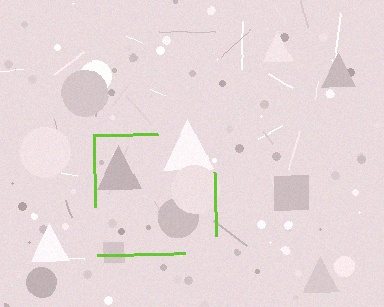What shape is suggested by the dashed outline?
The dashed outline suggests a square.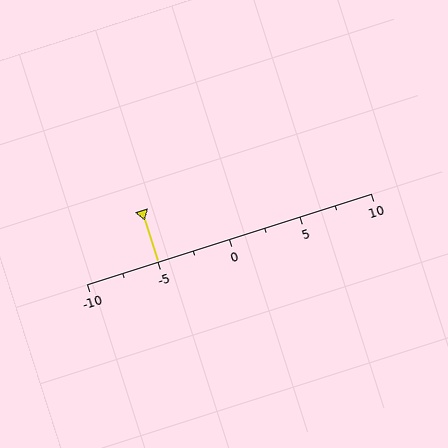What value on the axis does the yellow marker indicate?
The marker indicates approximately -5.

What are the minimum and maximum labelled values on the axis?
The axis runs from -10 to 10.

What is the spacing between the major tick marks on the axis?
The major ticks are spaced 5 apart.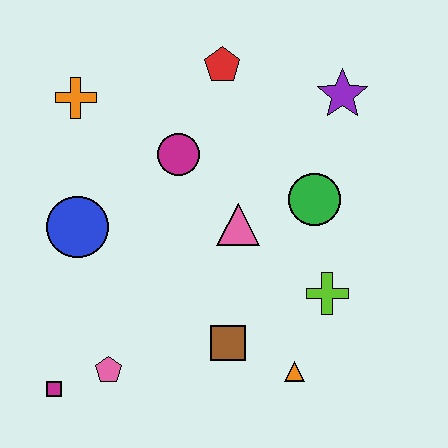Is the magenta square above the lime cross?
No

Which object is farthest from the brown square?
The orange cross is farthest from the brown square.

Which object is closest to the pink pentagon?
The magenta square is closest to the pink pentagon.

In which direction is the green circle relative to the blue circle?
The green circle is to the right of the blue circle.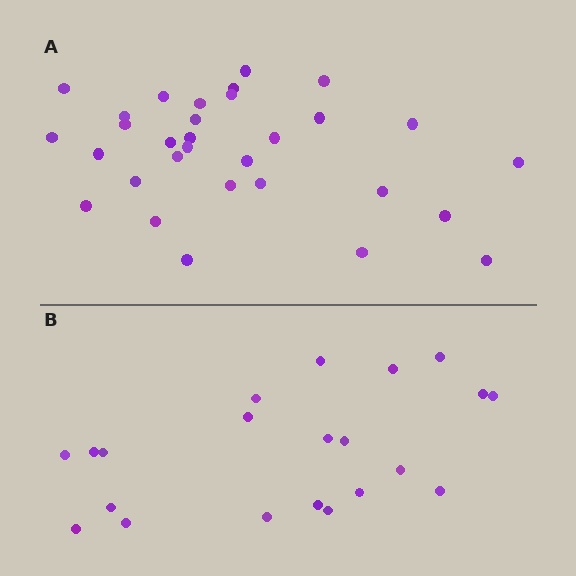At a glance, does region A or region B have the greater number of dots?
Region A (the top region) has more dots.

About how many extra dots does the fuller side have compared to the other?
Region A has roughly 10 or so more dots than region B.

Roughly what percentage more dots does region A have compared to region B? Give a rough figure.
About 50% more.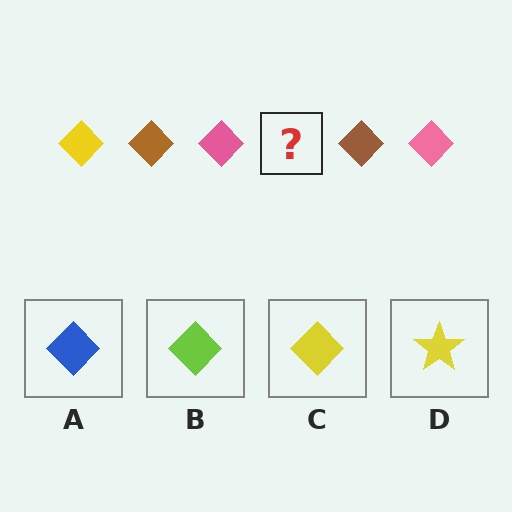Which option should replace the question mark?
Option C.